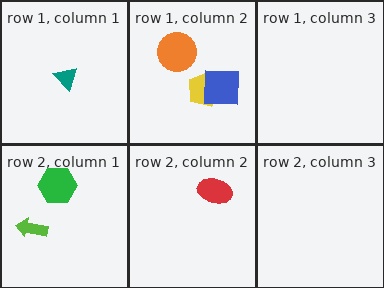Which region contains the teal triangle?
The row 1, column 1 region.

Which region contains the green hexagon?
The row 2, column 1 region.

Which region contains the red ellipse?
The row 2, column 2 region.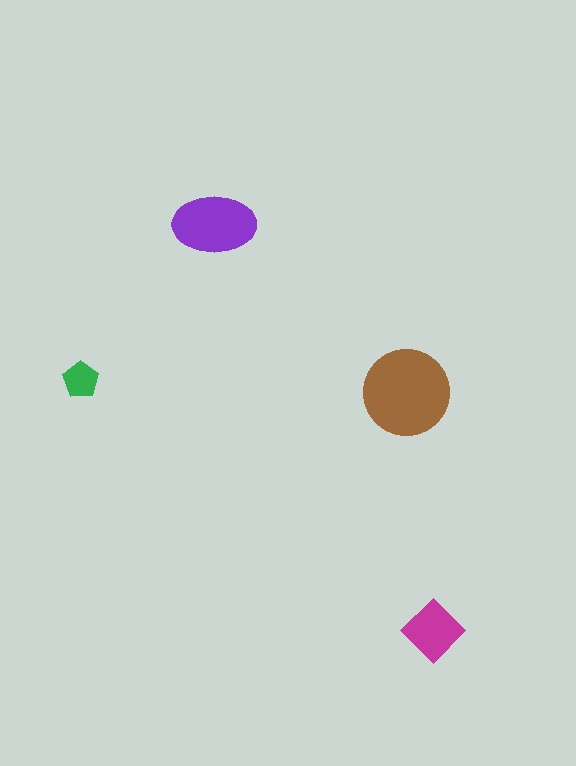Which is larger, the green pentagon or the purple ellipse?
The purple ellipse.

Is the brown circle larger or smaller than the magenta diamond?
Larger.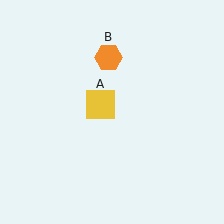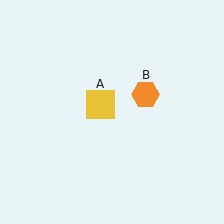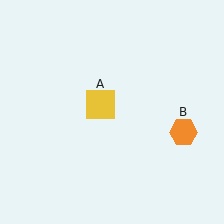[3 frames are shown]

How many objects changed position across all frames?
1 object changed position: orange hexagon (object B).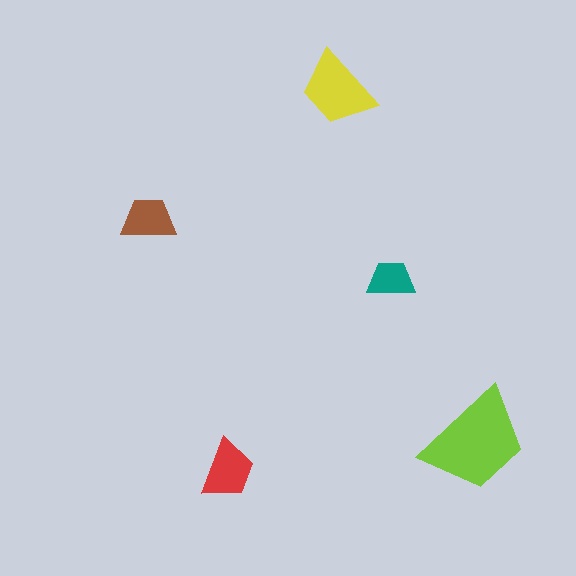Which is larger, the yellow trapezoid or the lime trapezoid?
The lime one.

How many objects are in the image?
There are 5 objects in the image.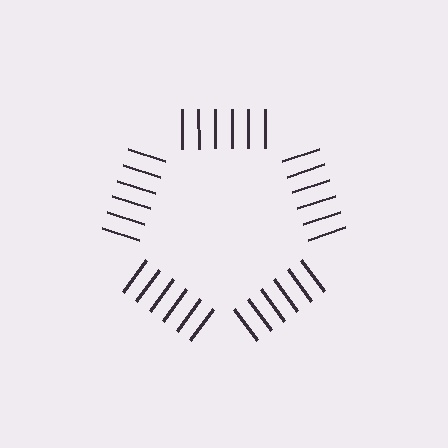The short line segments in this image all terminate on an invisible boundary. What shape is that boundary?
An illusory pentagon — the line segments terminate on its edges but no continuous stroke is drawn.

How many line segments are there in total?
30 — 6 along each of the 5 edges.